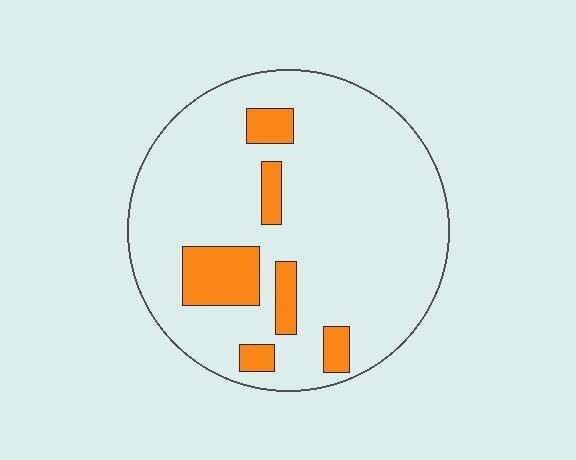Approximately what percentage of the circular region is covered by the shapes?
Approximately 15%.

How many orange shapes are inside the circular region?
6.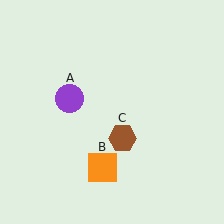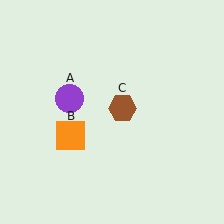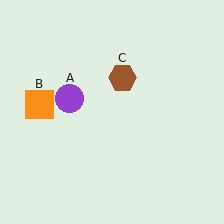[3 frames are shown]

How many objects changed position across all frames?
2 objects changed position: orange square (object B), brown hexagon (object C).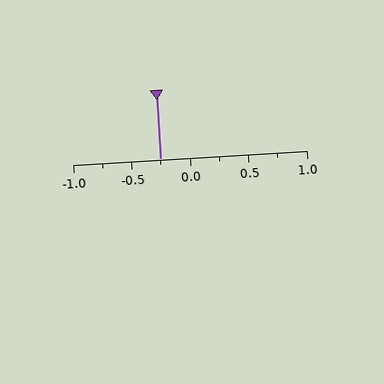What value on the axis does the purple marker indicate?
The marker indicates approximately -0.25.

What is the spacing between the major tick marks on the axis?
The major ticks are spaced 0.5 apart.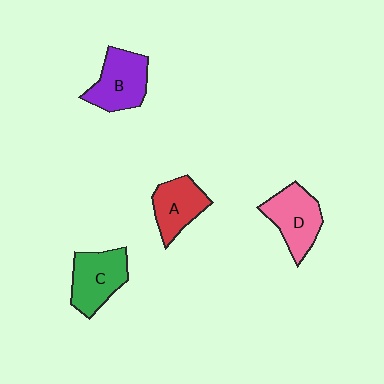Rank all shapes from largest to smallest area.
From largest to smallest: B (purple), C (green), D (pink), A (red).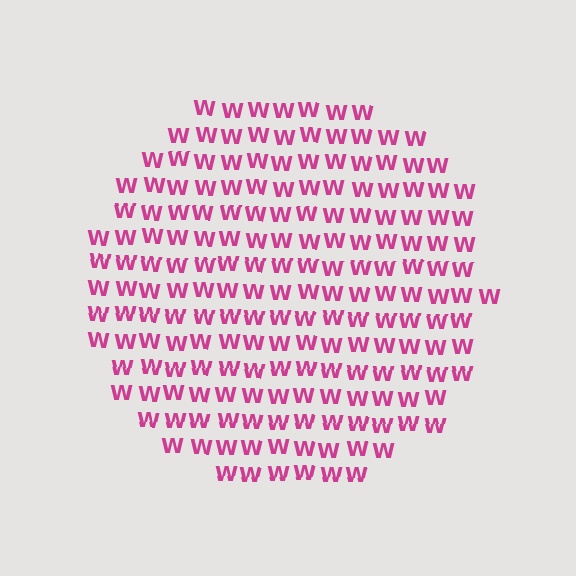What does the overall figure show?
The overall figure shows a circle.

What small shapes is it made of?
It is made of small letter W's.